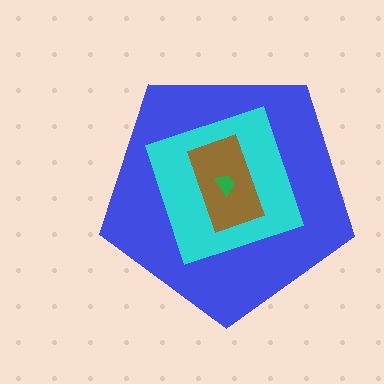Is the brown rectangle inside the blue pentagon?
Yes.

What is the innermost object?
The green trapezoid.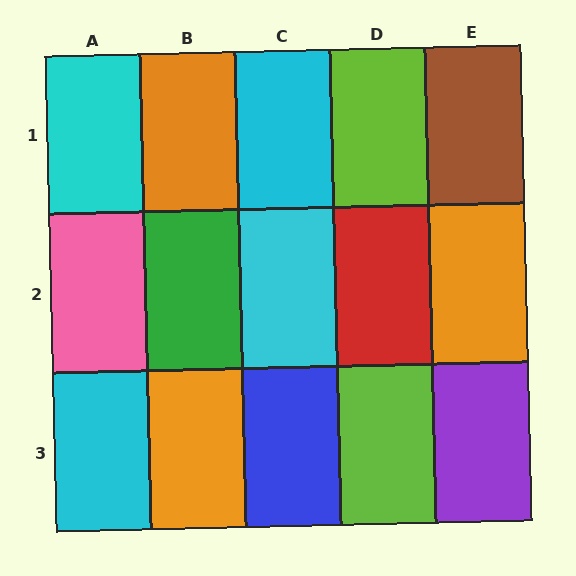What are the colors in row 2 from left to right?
Pink, green, cyan, red, orange.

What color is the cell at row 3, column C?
Blue.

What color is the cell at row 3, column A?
Cyan.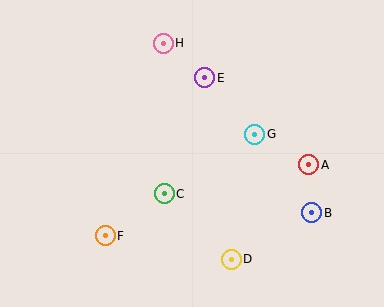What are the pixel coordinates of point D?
Point D is at (231, 259).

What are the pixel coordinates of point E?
Point E is at (205, 78).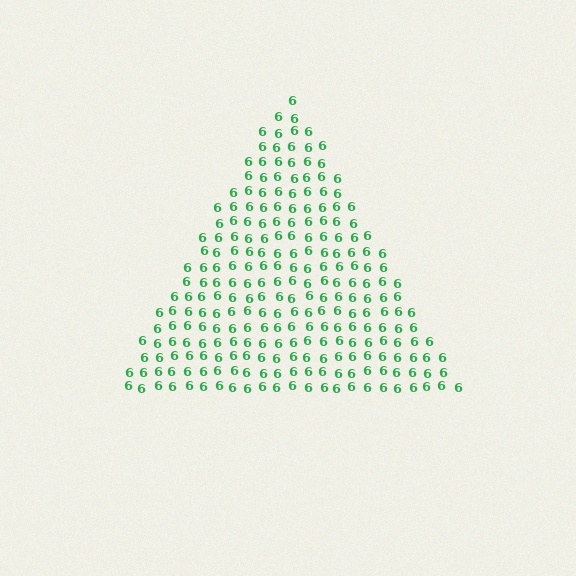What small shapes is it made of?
It is made of small digit 6's.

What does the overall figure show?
The overall figure shows a triangle.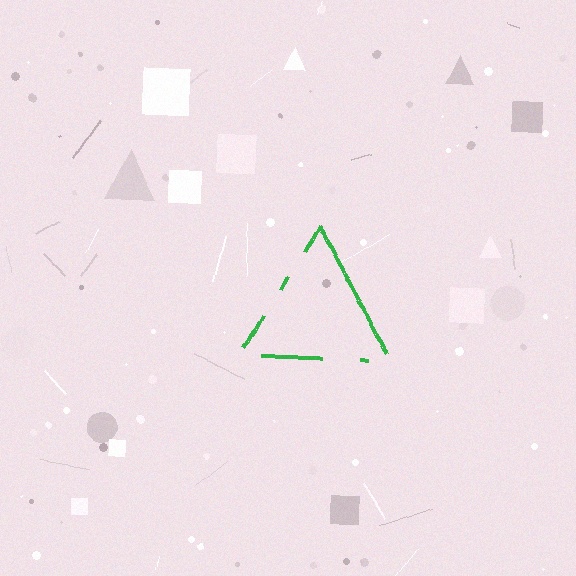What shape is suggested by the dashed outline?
The dashed outline suggests a triangle.